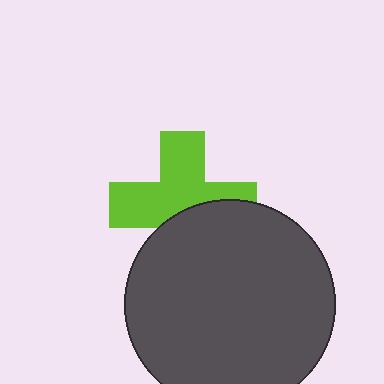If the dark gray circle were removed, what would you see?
You would see the complete lime cross.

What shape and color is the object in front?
The object in front is a dark gray circle.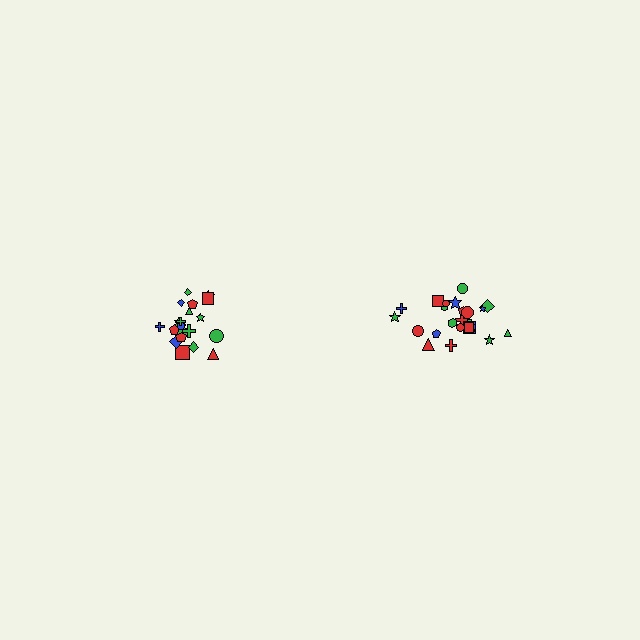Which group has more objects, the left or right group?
The right group.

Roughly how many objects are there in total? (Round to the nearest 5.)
Roughly 45 objects in total.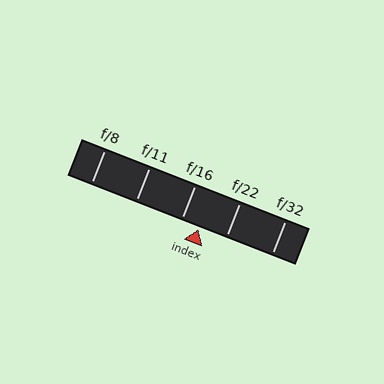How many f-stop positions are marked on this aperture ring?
There are 5 f-stop positions marked.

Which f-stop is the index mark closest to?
The index mark is closest to f/16.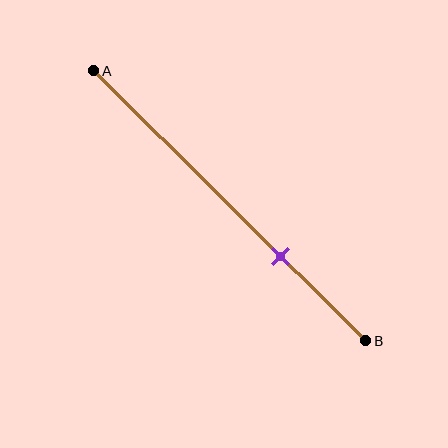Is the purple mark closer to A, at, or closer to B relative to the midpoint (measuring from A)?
The purple mark is closer to point B than the midpoint of segment AB.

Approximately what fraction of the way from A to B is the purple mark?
The purple mark is approximately 70% of the way from A to B.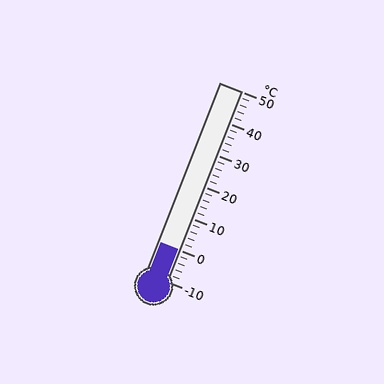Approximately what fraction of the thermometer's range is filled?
The thermometer is filled to approximately 15% of its range.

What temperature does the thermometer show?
The thermometer shows approximately 0°C.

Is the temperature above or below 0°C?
The temperature is at 0°C.